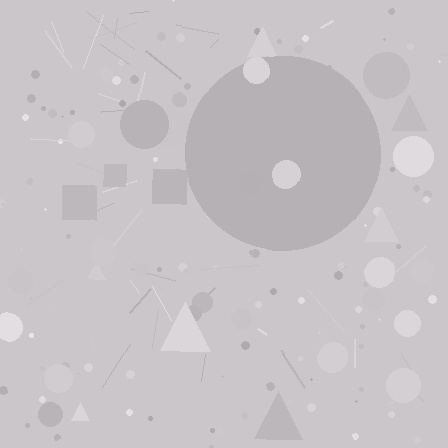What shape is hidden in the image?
A circle is hidden in the image.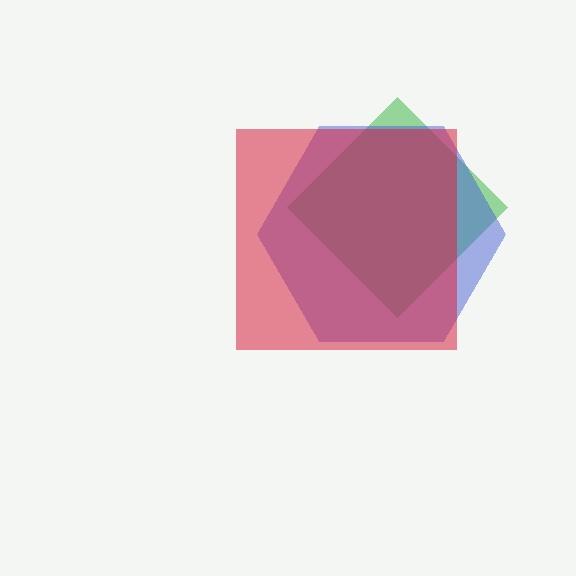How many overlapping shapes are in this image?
There are 3 overlapping shapes in the image.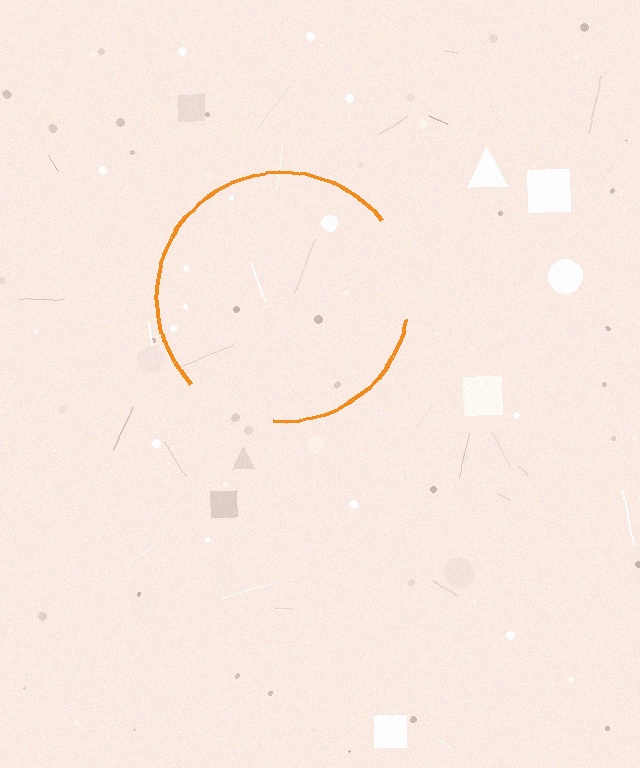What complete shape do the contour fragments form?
The contour fragments form a circle.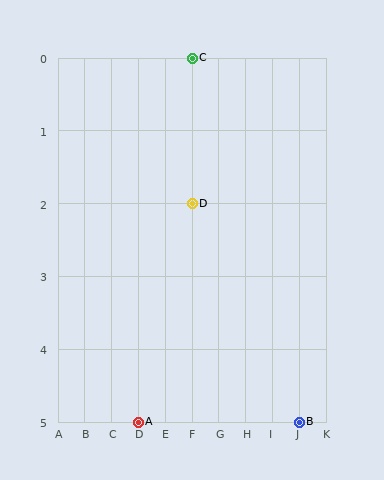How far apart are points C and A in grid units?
Points C and A are 2 columns and 5 rows apart (about 5.4 grid units diagonally).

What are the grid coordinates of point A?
Point A is at grid coordinates (D, 5).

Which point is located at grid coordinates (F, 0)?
Point C is at (F, 0).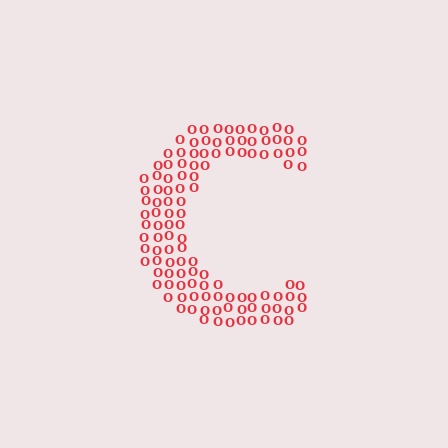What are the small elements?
The small elements are letter O's.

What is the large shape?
The large shape is the letter C.